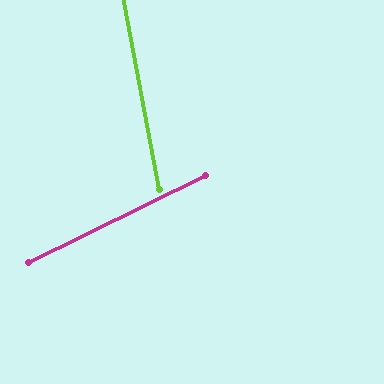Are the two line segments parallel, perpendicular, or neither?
Neither parallel nor perpendicular — they differ by about 74°.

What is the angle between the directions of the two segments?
Approximately 74 degrees.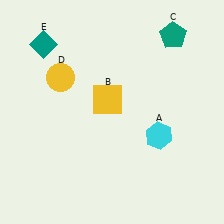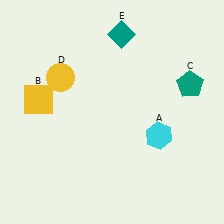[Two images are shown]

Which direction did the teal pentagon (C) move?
The teal pentagon (C) moved down.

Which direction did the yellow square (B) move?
The yellow square (B) moved left.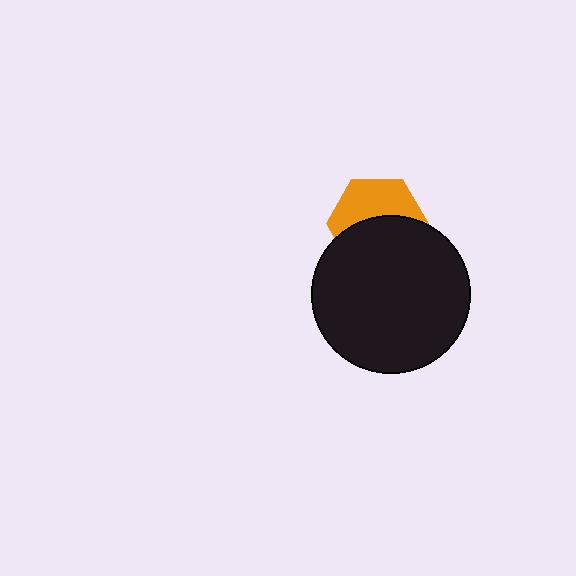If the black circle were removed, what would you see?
You would see the complete orange hexagon.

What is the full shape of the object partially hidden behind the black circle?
The partially hidden object is an orange hexagon.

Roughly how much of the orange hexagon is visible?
About half of it is visible (roughly 47%).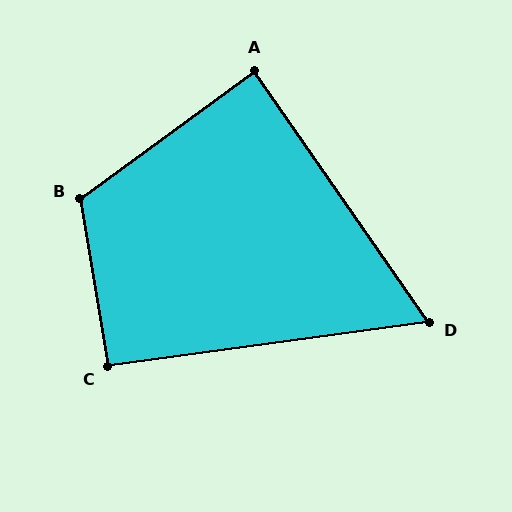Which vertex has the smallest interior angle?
D, at approximately 63 degrees.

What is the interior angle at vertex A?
Approximately 88 degrees (approximately right).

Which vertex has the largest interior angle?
B, at approximately 117 degrees.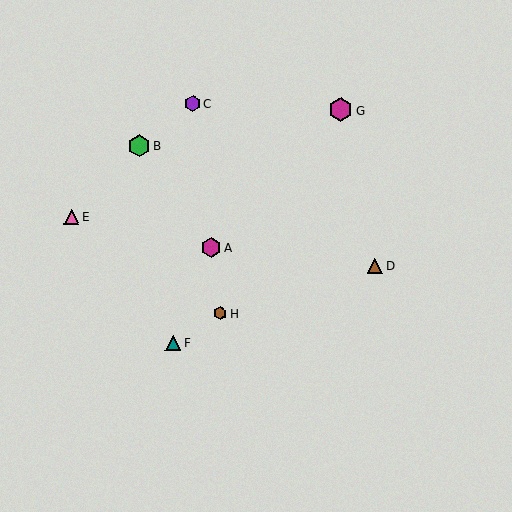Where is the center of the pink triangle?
The center of the pink triangle is at (71, 217).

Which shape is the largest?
The magenta hexagon (labeled G) is the largest.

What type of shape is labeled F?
Shape F is a teal triangle.